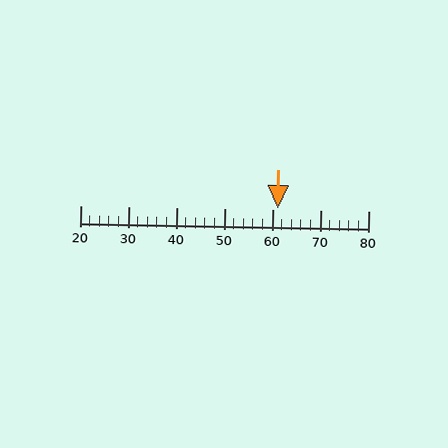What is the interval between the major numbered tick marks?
The major tick marks are spaced 10 units apart.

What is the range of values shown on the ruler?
The ruler shows values from 20 to 80.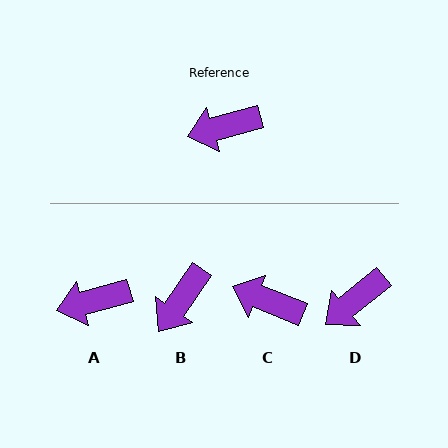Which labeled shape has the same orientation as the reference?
A.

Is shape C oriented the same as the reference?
No, it is off by about 37 degrees.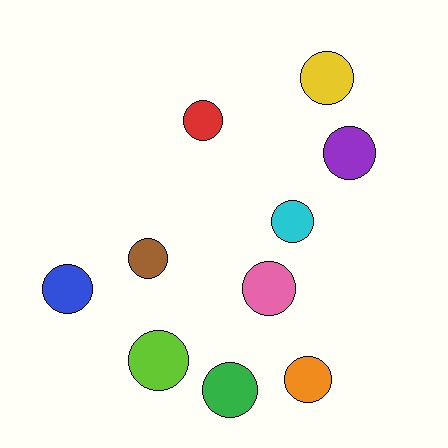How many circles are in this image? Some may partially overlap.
There are 10 circles.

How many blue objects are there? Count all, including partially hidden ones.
There is 1 blue object.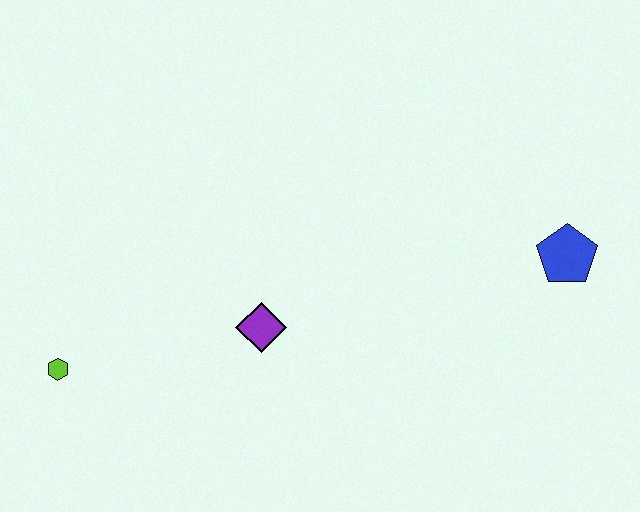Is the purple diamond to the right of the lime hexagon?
Yes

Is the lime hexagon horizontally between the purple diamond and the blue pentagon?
No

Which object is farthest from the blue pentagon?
The lime hexagon is farthest from the blue pentagon.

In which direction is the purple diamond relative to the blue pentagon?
The purple diamond is to the left of the blue pentagon.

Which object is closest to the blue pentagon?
The purple diamond is closest to the blue pentagon.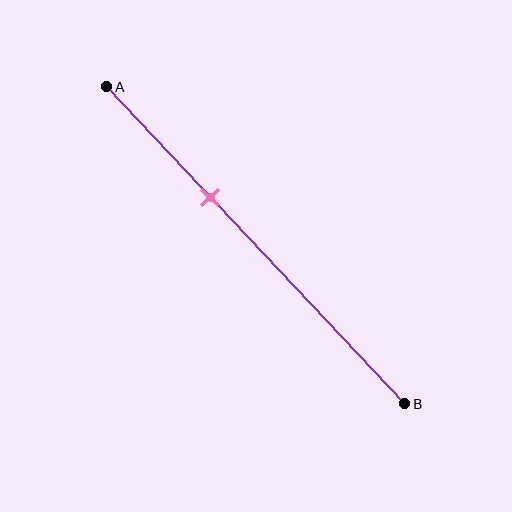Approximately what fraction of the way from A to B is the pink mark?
The pink mark is approximately 35% of the way from A to B.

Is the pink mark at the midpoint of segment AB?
No, the mark is at about 35% from A, not at the 50% midpoint.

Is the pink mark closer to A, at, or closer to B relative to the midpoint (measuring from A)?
The pink mark is closer to point A than the midpoint of segment AB.